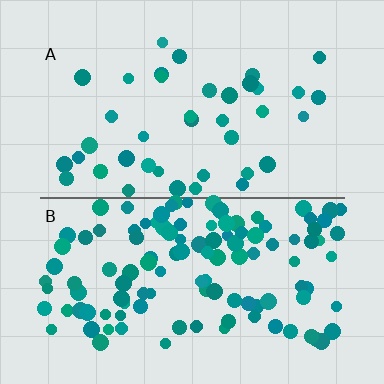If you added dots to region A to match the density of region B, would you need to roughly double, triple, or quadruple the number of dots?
Approximately triple.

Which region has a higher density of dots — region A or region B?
B (the bottom).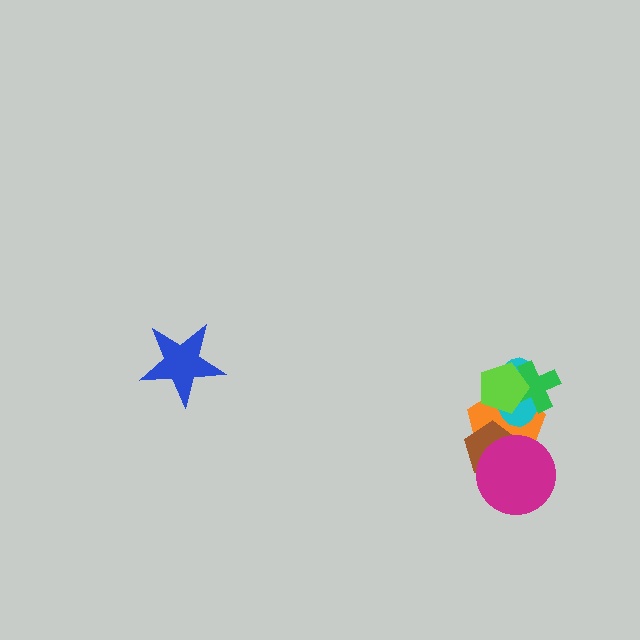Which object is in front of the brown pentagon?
The magenta circle is in front of the brown pentagon.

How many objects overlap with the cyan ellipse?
3 objects overlap with the cyan ellipse.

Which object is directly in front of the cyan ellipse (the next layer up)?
The green cross is directly in front of the cyan ellipse.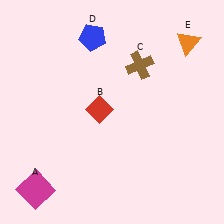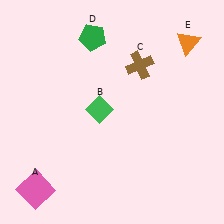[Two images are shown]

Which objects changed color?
A changed from magenta to pink. B changed from red to green. D changed from blue to green.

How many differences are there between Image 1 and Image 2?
There are 3 differences between the two images.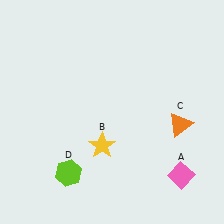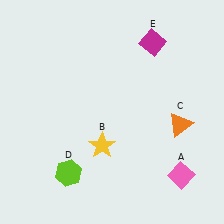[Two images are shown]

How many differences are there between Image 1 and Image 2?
There is 1 difference between the two images.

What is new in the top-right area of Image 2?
A magenta diamond (E) was added in the top-right area of Image 2.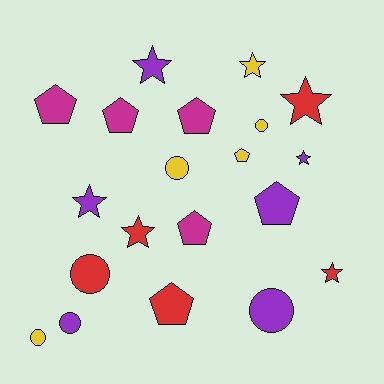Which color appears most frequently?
Purple, with 6 objects.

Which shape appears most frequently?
Pentagon, with 7 objects.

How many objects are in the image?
There are 20 objects.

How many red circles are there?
There is 1 red circle.